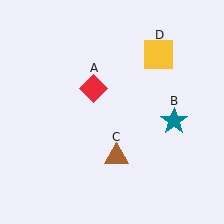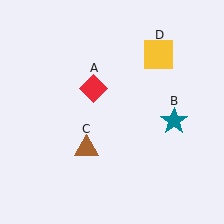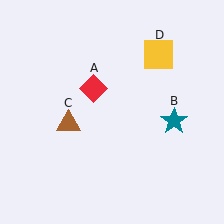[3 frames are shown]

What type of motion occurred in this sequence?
The brown triangle (object C) rotated clockwise around the center of the scene.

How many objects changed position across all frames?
1 object changed position: brown triangle (object C).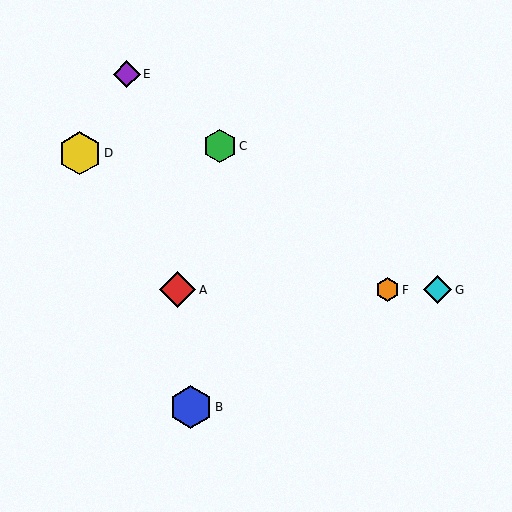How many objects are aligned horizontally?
3 objects (A, F, G) are aligned horizontally.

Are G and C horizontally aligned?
No, G is at y≈290 and C is at y≈146.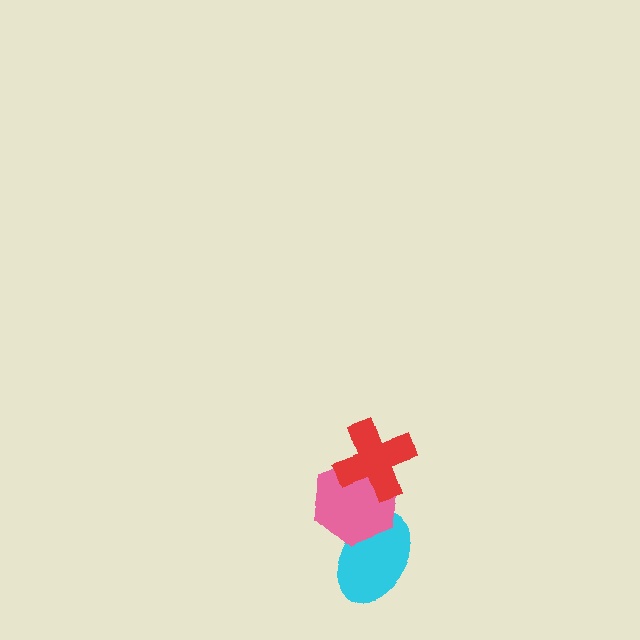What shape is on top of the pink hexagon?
The red cross is on top of the pink hexagon.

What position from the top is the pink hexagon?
The pink hexagon is 2nd from the top.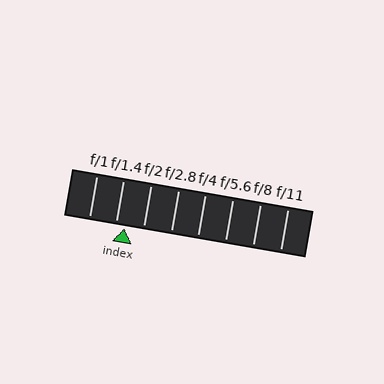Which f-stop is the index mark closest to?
The index mark is closest to f/1.4.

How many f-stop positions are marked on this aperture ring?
There are 8 f-stop positions marked.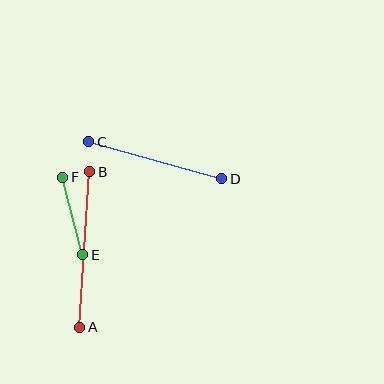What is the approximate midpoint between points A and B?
The midpoint is at approximately (85, 250) pixels.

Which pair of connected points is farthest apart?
Points A and B are farthest apart.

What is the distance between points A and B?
The distance is approximately 156 pixels.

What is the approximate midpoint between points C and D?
The midpoint is at approximately (155, 160) pixels.